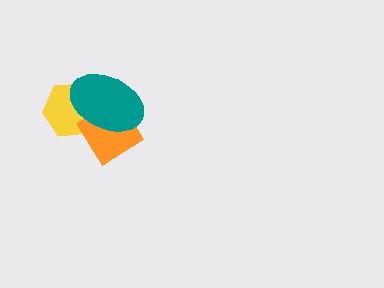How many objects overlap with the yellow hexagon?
2 objects overlap with the yellow hexagon.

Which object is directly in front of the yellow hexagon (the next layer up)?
The orange diamond is directly in front of the yellow hexagon.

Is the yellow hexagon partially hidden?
Yes, it is partially covered by another shape.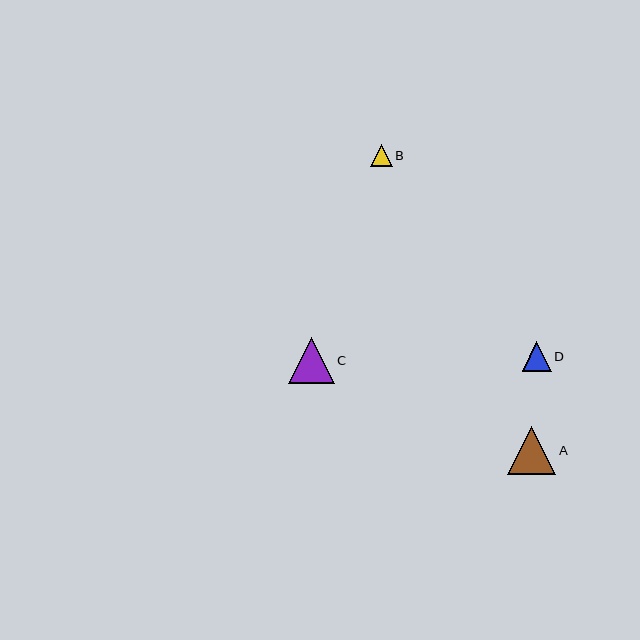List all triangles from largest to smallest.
From largest to smallest: A, C, D, B.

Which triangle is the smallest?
Triangle B is the smallest with a size of approximately 22 pixels.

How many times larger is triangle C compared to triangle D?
Triangle C is approximately 1.6 times the size of triangle D.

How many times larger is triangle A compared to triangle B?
Triangle A is approximately 2.1 times the size of triangle B.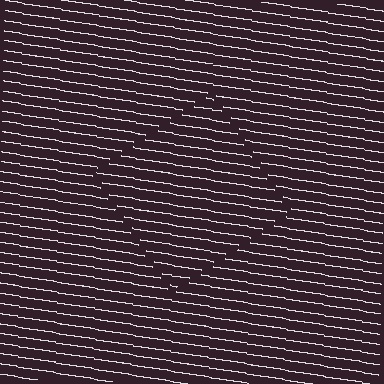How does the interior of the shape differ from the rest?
The interior of the shape contains the same grating, shifted by half a period — the contour is defined by the phase discontinuity where line-ends from the inner and outer gratings abut.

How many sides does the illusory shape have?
4 sides — the line-ends trace a square.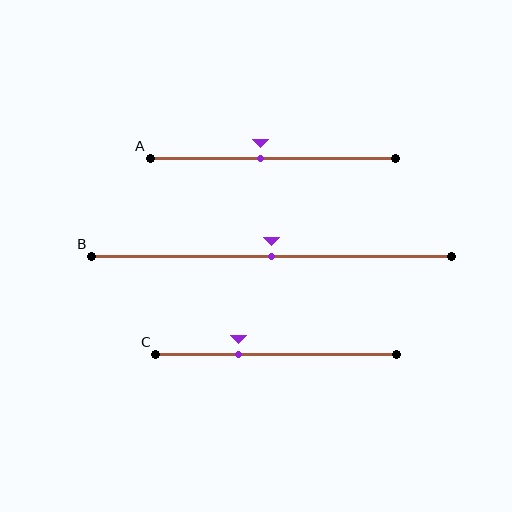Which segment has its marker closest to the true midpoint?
Segment B has its marker closest to the true midpoint.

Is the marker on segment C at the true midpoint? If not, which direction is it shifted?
No, the marker on segment C is shifted to the left by about 16% of the segment length.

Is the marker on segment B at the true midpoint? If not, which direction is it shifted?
Yes, the marker on segment B is at the true midpoint.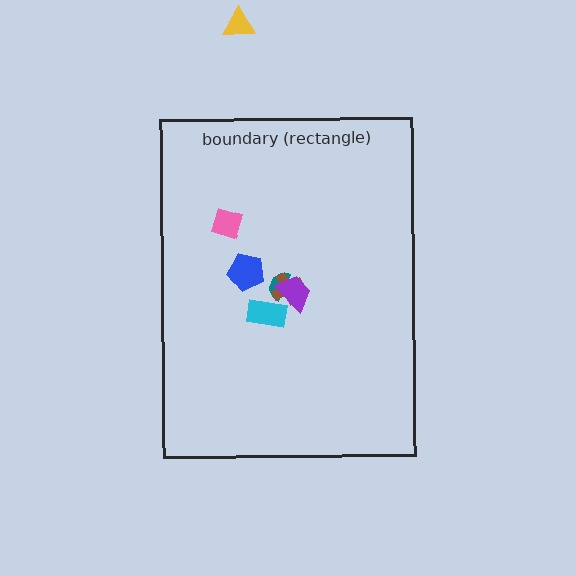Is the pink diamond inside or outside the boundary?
Inside.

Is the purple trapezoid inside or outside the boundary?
Inside.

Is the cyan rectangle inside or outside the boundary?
Inside.